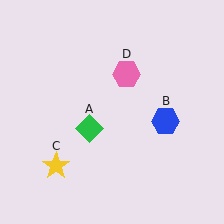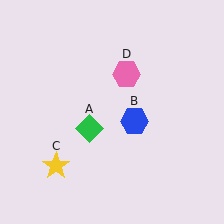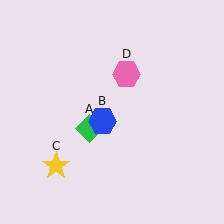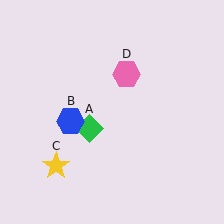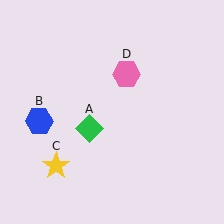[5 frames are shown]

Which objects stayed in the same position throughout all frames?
Green diamond (object A) and yellow star (object C) and pink hexagon (object D) remained stationary.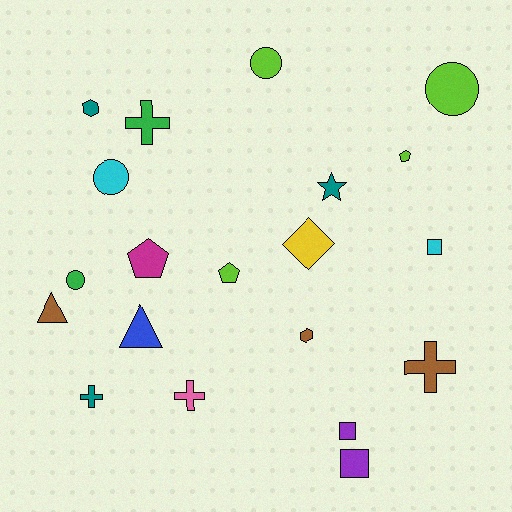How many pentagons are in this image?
There are 3 pentagons.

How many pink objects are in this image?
There is 1 pink object.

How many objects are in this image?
There are 20 objects.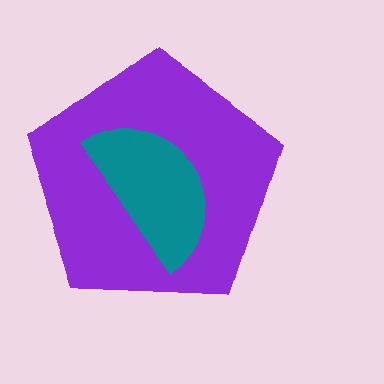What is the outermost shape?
The purple pentagon.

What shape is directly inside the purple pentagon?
The teal semicircle.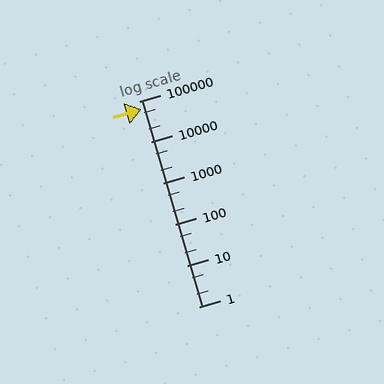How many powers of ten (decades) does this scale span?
The scale spans 5 decades, from 1 to 100000.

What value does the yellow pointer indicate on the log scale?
The pointer indicates approximately 65000.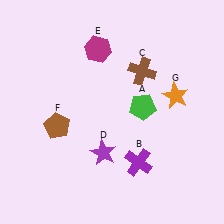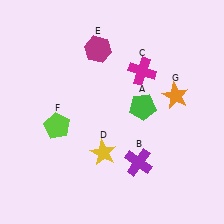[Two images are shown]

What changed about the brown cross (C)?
In Image 1, C is brown. In Image 2, it changed to magenta.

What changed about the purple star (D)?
In Image 1, D is purple. In Image 2, it changed to yellow.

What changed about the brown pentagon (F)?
In Image 1, F is brown. In Image 2, it changed to lime.